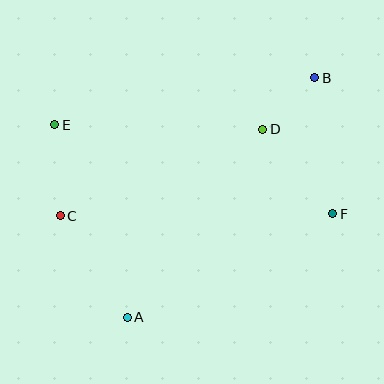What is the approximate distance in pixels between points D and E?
The distance between D and E is approximately 208 pixels.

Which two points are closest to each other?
Points B and D are closest to each other.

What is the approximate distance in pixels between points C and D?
The distance between C and D is approximately 220 pixels.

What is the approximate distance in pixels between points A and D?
The distance between A and D is approximately 232 pixels.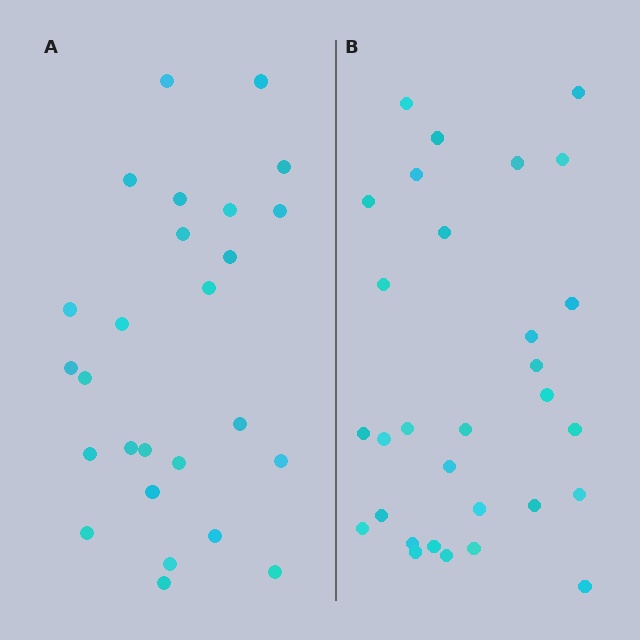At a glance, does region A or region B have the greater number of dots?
Region B (the right region) has more dots.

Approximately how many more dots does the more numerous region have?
Region B has about 4 more dots than region A.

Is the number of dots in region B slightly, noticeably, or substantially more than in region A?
Region B has only slightly more — the two regions are fairly close. The ratio is roughly 1.2 to 1.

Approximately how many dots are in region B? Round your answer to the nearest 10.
About 30 dots.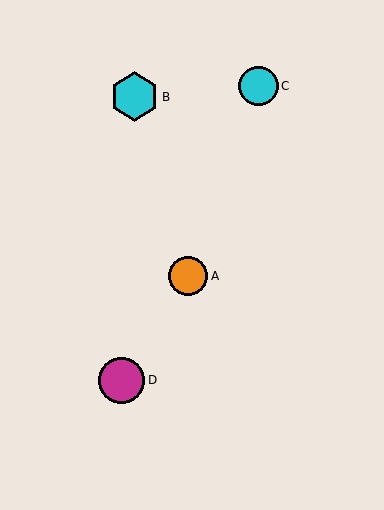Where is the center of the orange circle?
The center of the orange circle is at (188, 276).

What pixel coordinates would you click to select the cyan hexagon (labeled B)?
Click at (134, 97) to select the cyan hexagon B.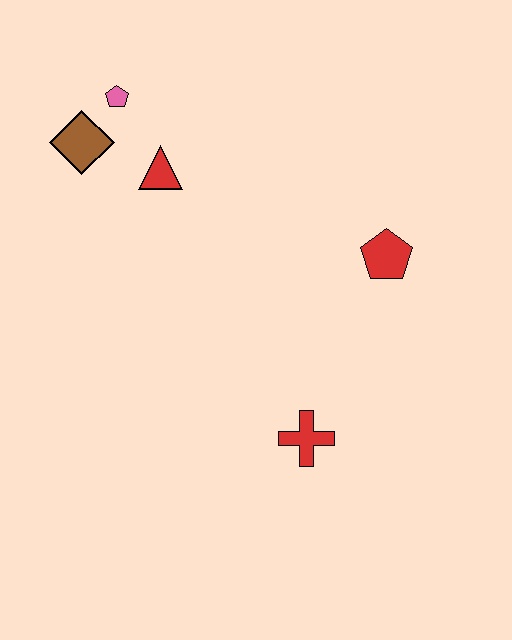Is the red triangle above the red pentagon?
Yes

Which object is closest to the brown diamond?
The pink pentagon is closest to the brown diamond.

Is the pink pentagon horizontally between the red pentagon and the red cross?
No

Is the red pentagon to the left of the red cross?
No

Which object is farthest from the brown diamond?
The red cross is farthest from the brown diamond.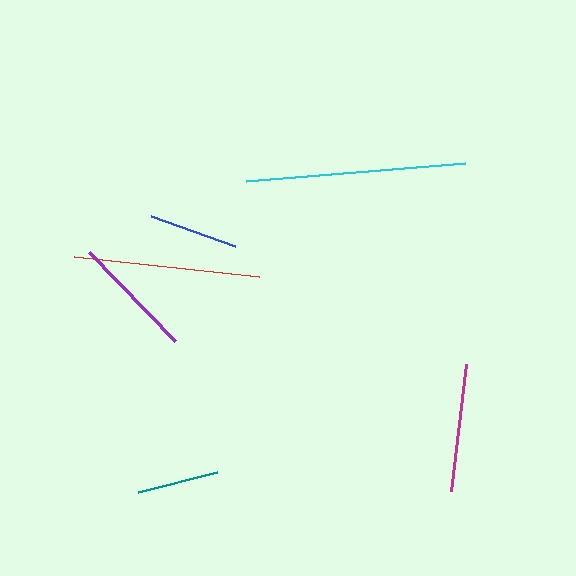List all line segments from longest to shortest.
From longest to shortest: cyan, red, magenta, purple, blue, teal.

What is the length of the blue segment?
The blue segment is approximately 89 pixels long.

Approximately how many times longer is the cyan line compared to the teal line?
The cyan line is approximately 2.7 times the length of the teal line.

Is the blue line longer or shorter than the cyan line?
The cyan line is longer than the blue line.